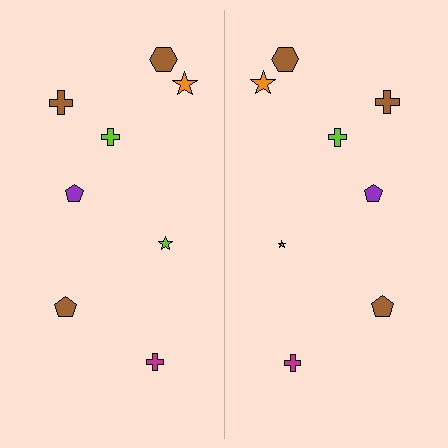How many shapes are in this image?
There are 16 shapes in this image.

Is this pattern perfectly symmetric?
No, the pattern is not perfectly symmetric. The lime star on the right side has a different size than its mirror counterpart.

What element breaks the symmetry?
The lime star on the right side has a different size than its mirror counterpart.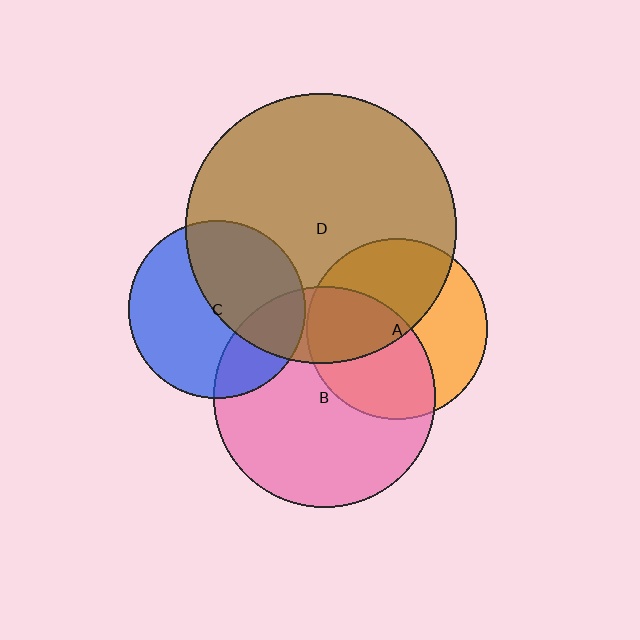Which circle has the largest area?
Circle D (brown).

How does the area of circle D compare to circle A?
Approximately 2.2 times.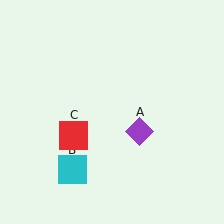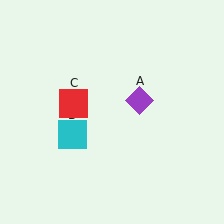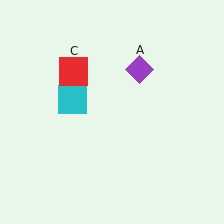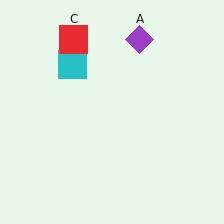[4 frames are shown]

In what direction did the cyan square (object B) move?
The cyan square (object B) moved up.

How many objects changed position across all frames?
3 objects changed position: purple diamond (object A), cyan square (object B), red square (object C).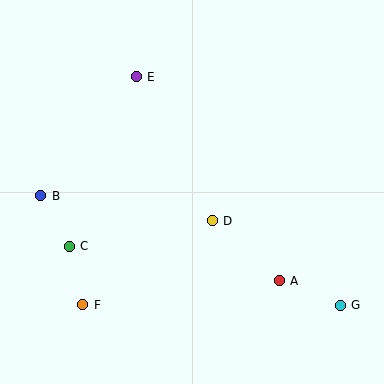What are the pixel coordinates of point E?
Point E is at (136, 77).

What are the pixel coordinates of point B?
Point B is at (41, 196).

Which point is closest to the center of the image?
Point D at (212, 221) is closest to the center.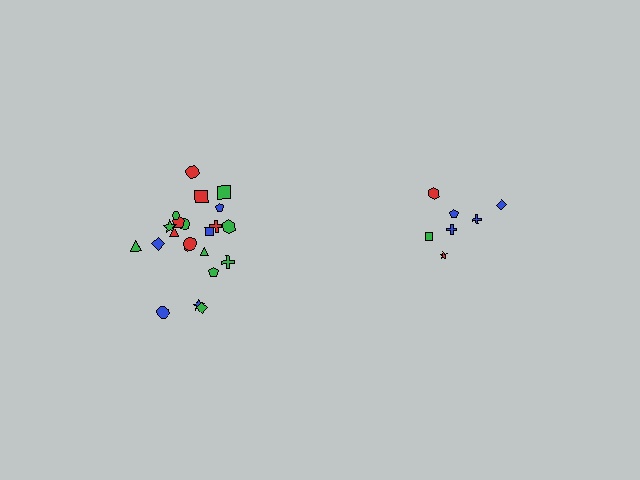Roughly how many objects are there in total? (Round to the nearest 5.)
Roughly 30 objects in total.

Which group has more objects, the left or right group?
The left group.